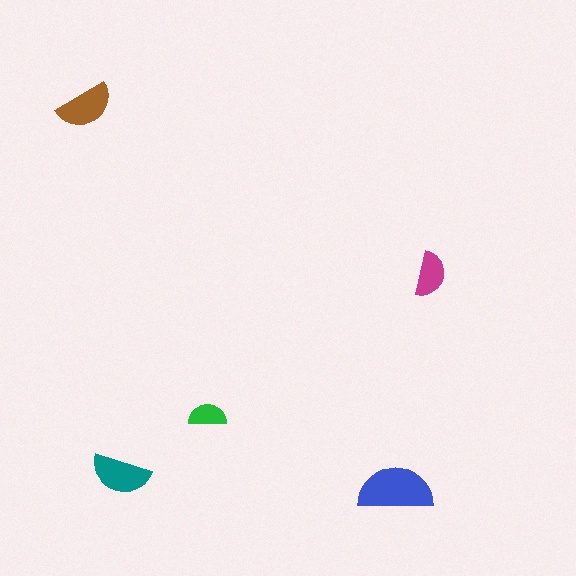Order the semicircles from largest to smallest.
the blue one, the teal one, the brown one, the magenta one, the green one.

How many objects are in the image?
There are 5 objects in the image.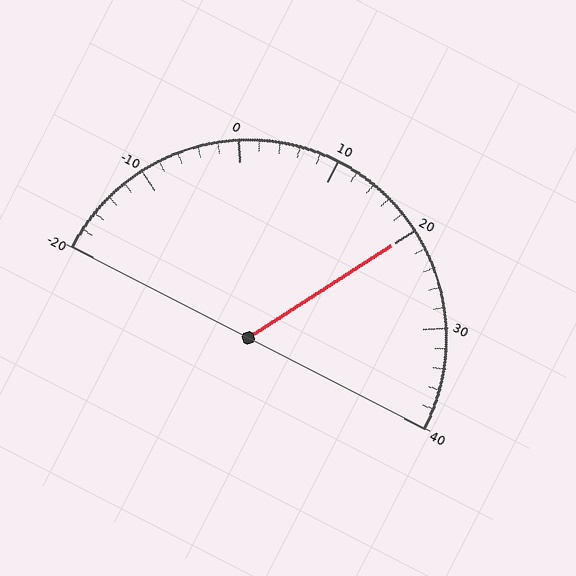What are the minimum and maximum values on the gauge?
The gauge ranges from -20 to 40.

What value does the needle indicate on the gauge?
The needle indicates approximately 20.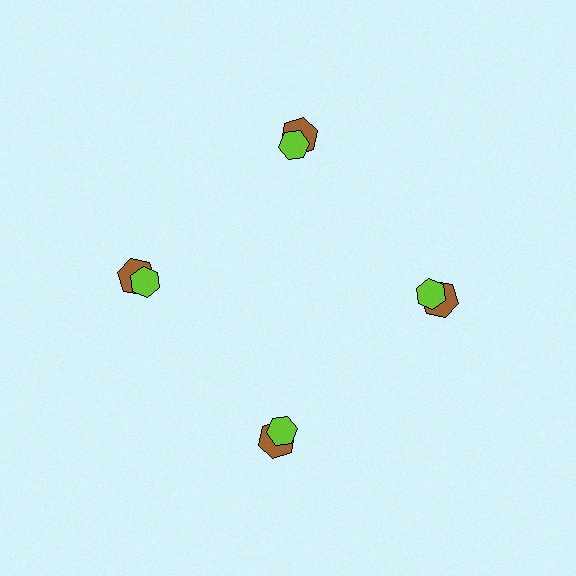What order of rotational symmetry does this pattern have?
This pattern has 4-fold rotational symmetry.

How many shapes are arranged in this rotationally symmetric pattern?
There are 8 shapes, arranged in 4 groups of 2.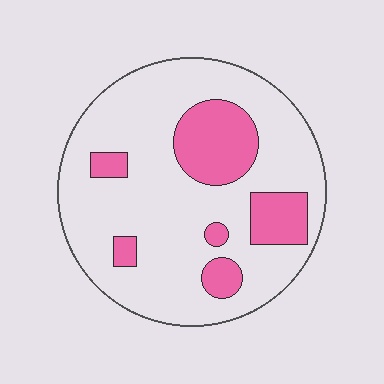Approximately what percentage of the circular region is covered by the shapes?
Approximately 20%.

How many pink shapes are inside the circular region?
6.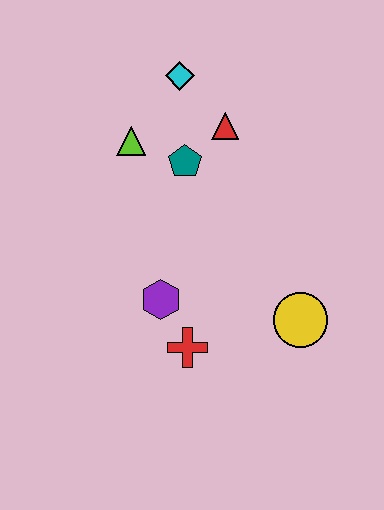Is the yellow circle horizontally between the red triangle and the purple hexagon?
No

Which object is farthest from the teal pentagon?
The yellow circle is farthest from the teal pentagon.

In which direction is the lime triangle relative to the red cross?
The lime triangle is above the red cross.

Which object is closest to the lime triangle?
The teal pentagon is closest to the lime triangle.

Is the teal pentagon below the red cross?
No